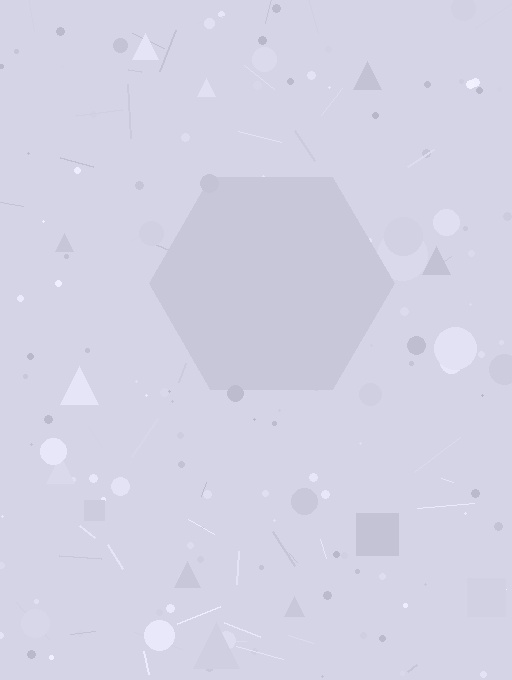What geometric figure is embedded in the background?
A hexagon is embedded in the background.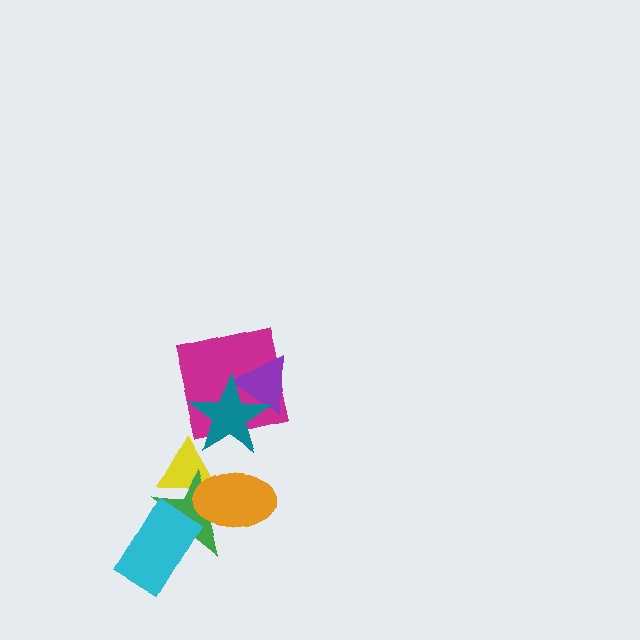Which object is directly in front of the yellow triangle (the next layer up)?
The teal star is directly in front of the yellow triangle.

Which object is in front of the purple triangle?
The teal star is in front of the purple triangle.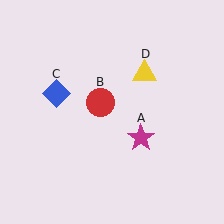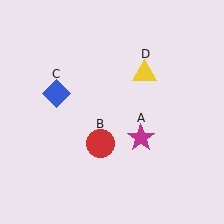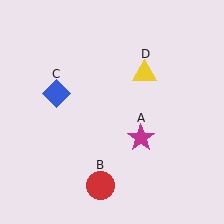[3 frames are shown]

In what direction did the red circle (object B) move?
The red circle (object B) moved down.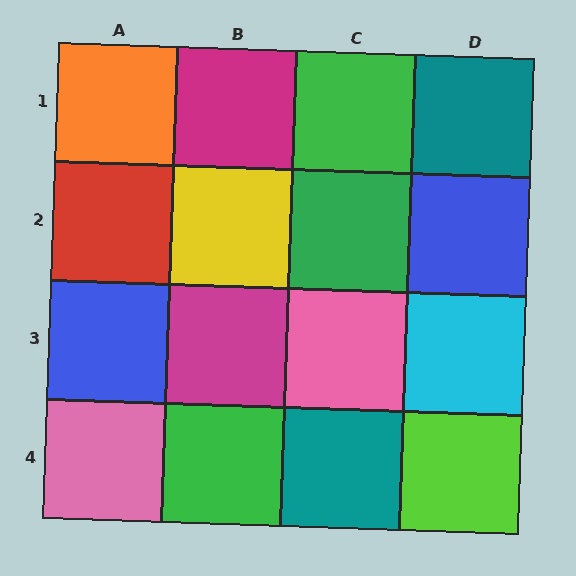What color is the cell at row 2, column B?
Yellow.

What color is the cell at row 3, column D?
Cyan.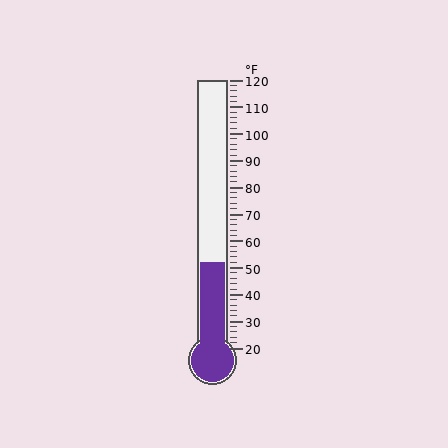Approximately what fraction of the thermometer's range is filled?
The thermometer is filled to approximately 30% of its range.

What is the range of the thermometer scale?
The thermometer scale ranges from 20°F to 120°F.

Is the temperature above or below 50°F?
The temperature is above 50°F.